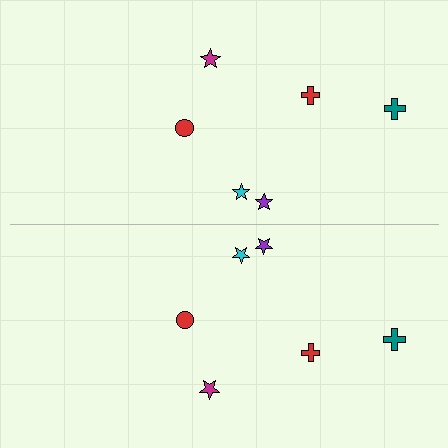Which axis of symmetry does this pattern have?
The pattern has a horizontal axis of symmetry running through the center of the image.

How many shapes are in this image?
There are 12 shapes in this image.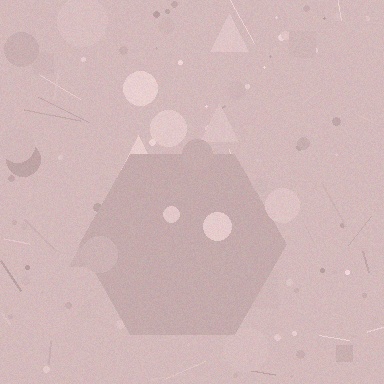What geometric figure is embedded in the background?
A hexagon is embedded in the background.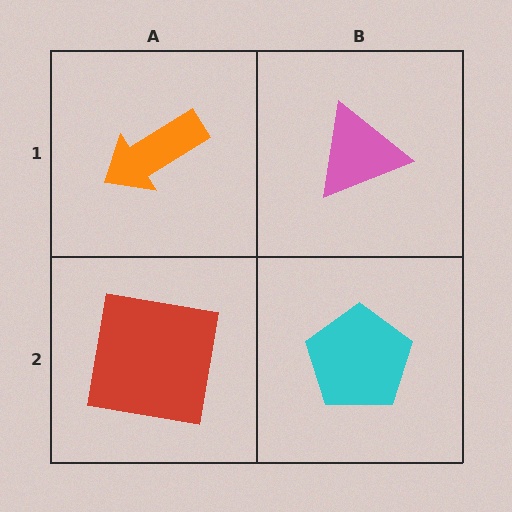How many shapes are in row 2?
2 shapes.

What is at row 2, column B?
A cyan pentagon.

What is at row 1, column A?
An orange arrow.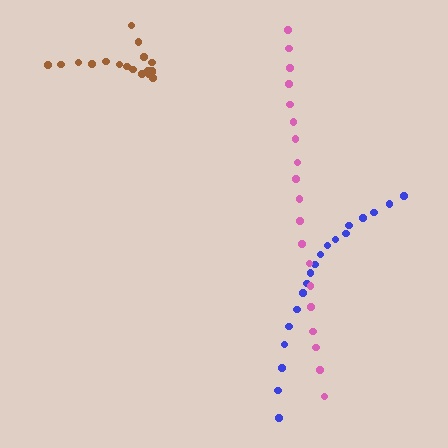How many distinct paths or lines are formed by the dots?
There are 3 distinct paths.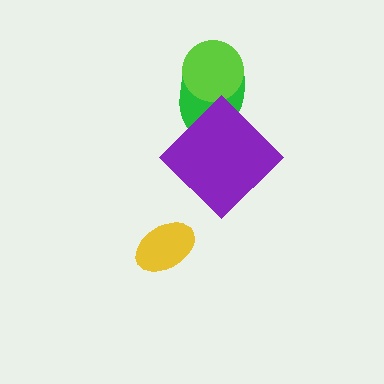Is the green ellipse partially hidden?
Yes, it is partially covered by another shape.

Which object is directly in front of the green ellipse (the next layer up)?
The lime circle is directly in front of the green ellipse.